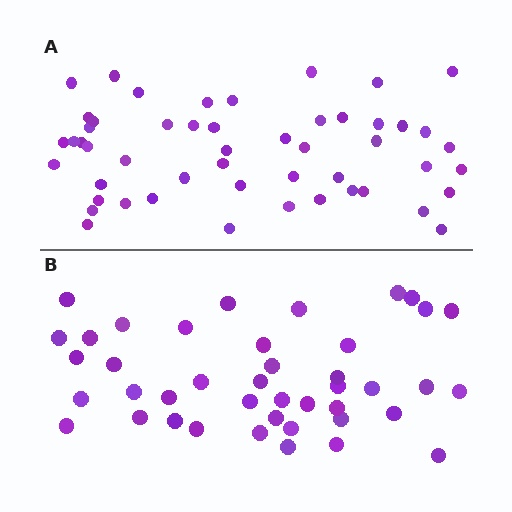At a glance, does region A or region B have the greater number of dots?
Region A (the top region) has more dots.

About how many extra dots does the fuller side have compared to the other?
Region A has roughly 8 or so more dots than region B.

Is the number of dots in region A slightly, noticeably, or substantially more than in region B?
Region A has only slightly more — the two regions are fairly close. The ratio is roughly 1.2 to 1.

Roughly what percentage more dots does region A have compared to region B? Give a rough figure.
About 20% more.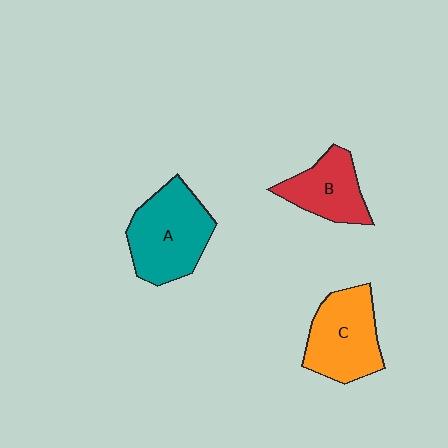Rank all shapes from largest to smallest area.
From largest to smallest: A (teal), C (orange), B (red).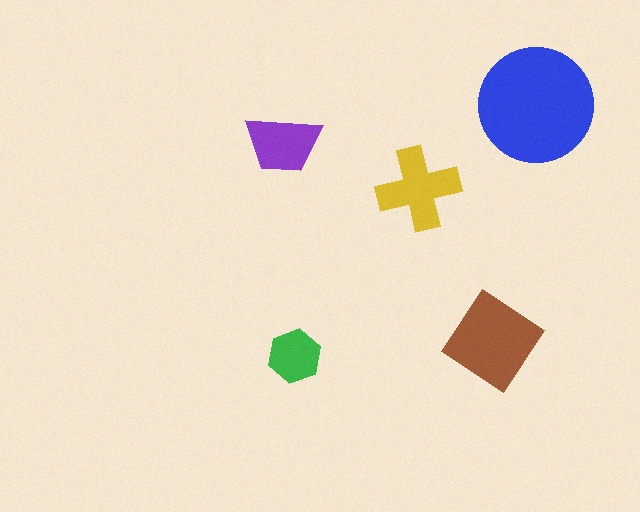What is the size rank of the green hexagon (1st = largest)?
5th.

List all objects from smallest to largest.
The green hexagon, the purple trapezoid, the yellow cross, the brown diamond, the blue circle.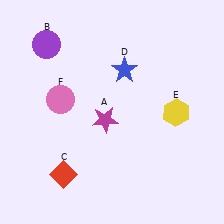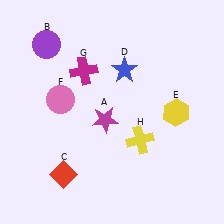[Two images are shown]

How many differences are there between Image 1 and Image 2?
There are 2 differences between the two images.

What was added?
A magenta cross (G), a yellow cross (H) were added in Image 2.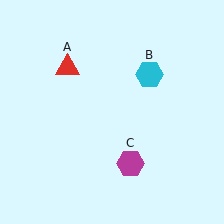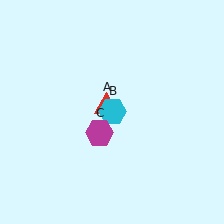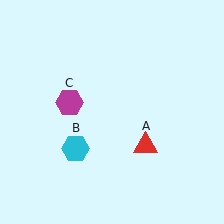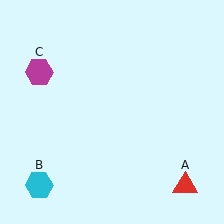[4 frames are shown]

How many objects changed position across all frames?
3 objects changed position: red triangle (object A), cyan hexagon (object B), magenta hexagon (object C).